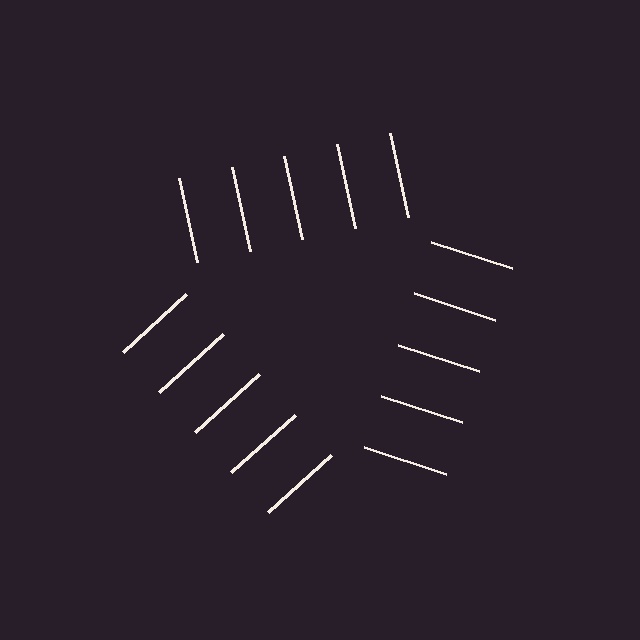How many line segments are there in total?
15 — 5 along each of the 3 edges.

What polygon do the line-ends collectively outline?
An illusory triangle — the line segments terminate on its edges but no continuous stroke is drawn.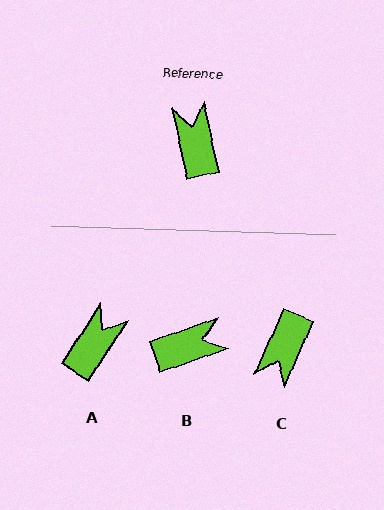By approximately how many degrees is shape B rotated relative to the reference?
Approximately 82 degrees clockwise.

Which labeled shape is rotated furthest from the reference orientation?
C, about 144 degrees away.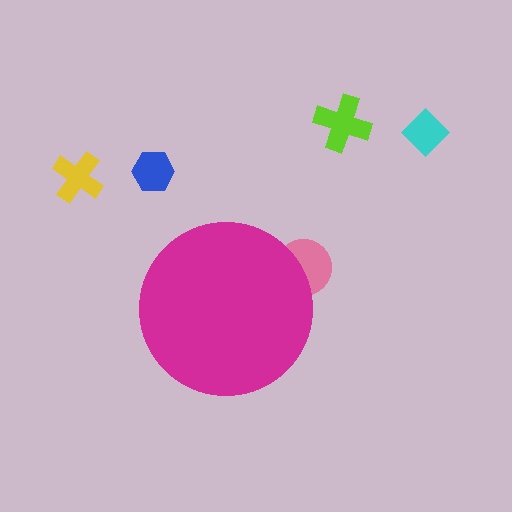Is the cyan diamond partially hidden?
No, the cyan diamond is fully visible.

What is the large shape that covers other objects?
A magenta circle.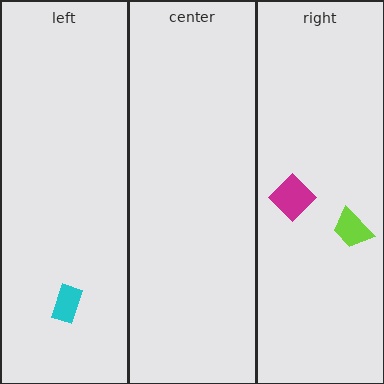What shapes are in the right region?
The magenta diamond, the lime trapezoid.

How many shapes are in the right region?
2.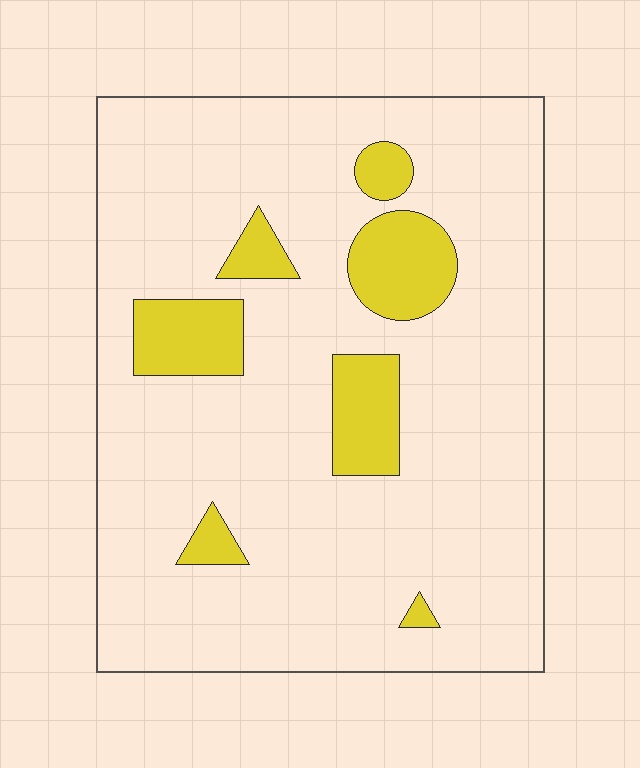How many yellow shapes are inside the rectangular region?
7.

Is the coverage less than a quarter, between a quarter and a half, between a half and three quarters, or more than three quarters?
Less than a quarter.